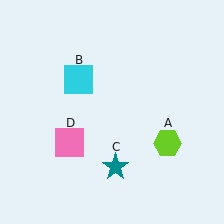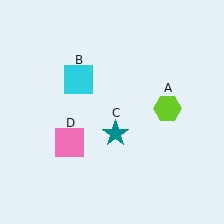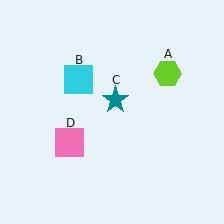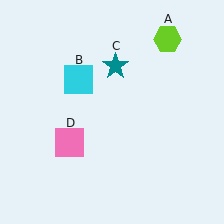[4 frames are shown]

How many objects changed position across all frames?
2 objects changed position: lime hexagon (object A), teal star (object C).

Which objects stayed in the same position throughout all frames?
Cyan square (object B) and pink square (object D) remained stationary.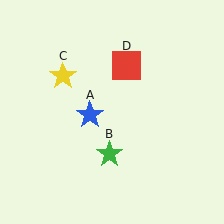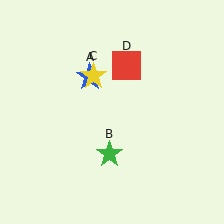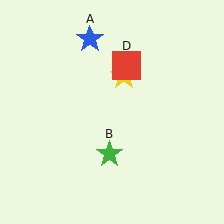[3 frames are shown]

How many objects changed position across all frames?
2 objects changed position: blue star (object A), yellow star (object C).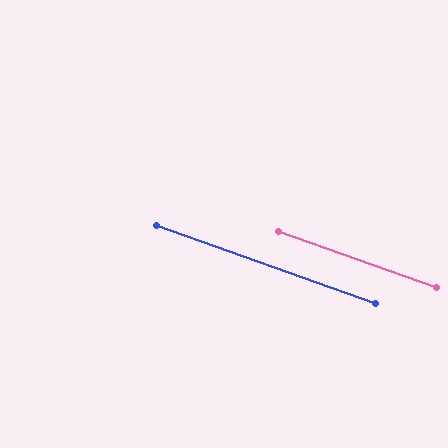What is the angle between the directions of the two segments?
Approximately 0 degrees.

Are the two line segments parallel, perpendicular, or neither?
Parallel — their directions differ by only 0.0°.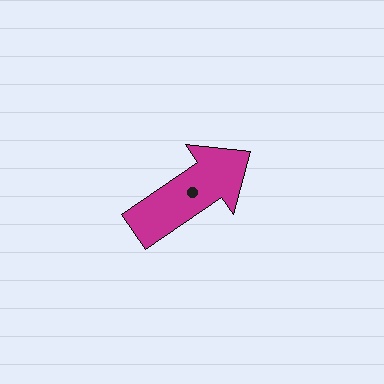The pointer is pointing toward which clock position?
Roughly 2 o'clock.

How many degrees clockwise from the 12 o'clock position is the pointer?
Approximately 55 degrees.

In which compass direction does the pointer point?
Northeast.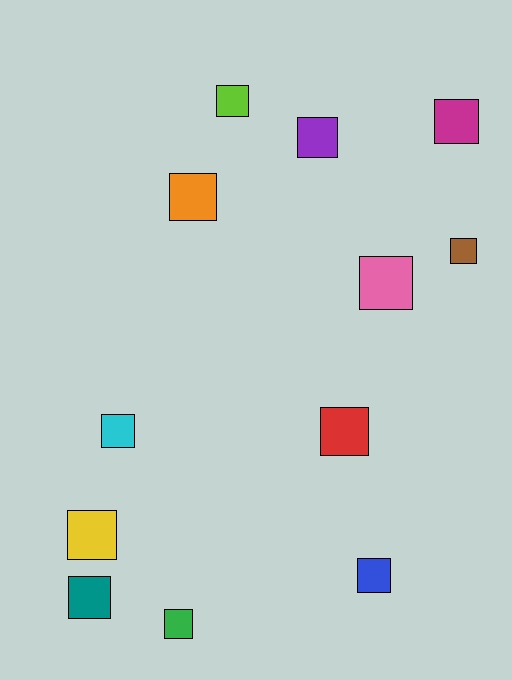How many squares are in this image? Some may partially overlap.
There are 12 squares.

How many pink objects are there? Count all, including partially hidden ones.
There is 1 pink object.